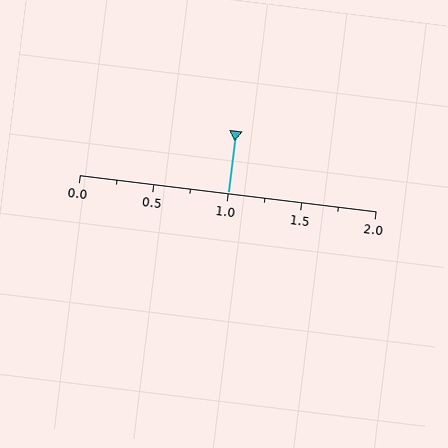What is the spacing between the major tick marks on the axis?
The major ticks are spaced 0.5 apart.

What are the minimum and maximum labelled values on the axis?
The axis runs from 0.0 to 2.0.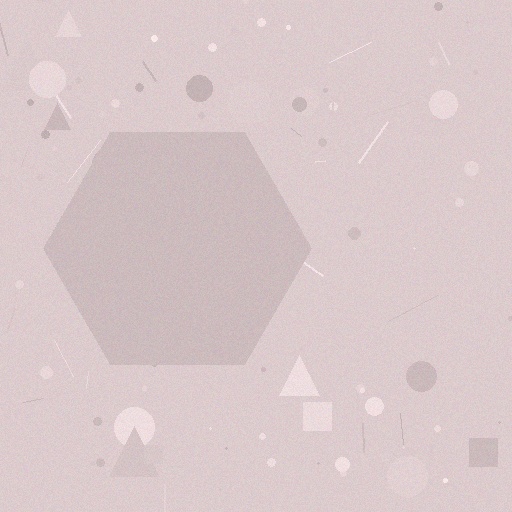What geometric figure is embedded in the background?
A hexagon is embedded in the background.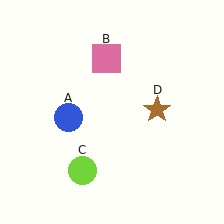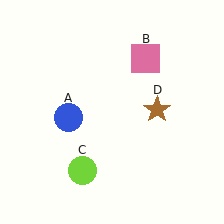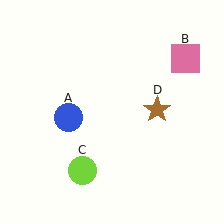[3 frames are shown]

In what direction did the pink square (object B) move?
The pink square (object B) moved right.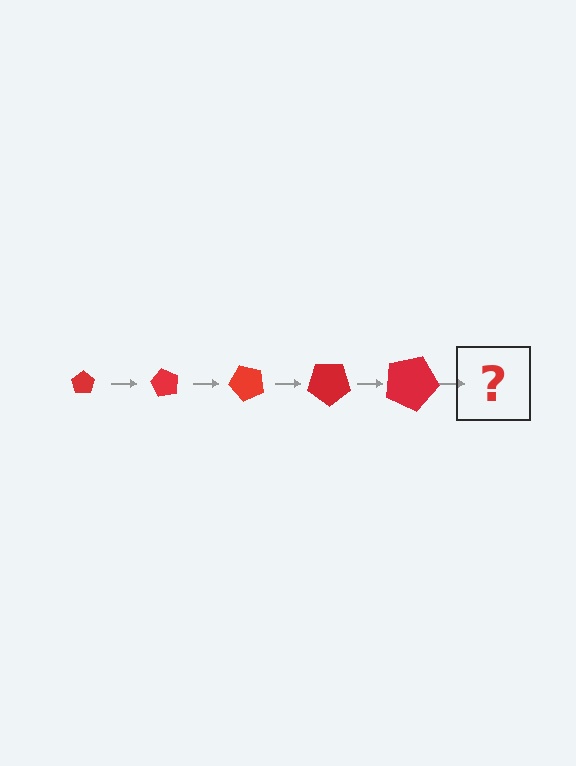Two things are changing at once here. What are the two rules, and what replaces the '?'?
The two rules are that the pentagon grows larger each step and it rotates 60 degrees each step. The '?' should be a pentagon, larger than the previous one and rotated 300 degrees from the start.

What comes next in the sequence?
The next element should be a pentagon, larger than the previous one and rotated 300 degrees from the start.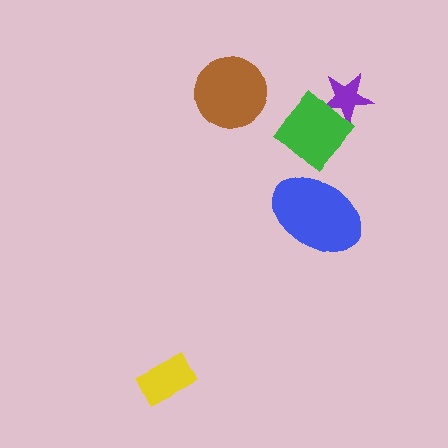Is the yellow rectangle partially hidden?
No, no other shape covers it.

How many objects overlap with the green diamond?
1 object overlaps with the green diamond.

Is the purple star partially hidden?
Yes, it is partially covered by another shape.